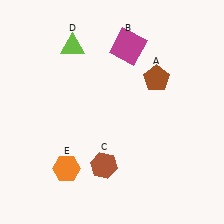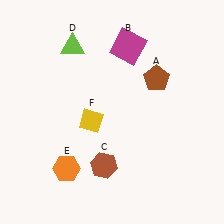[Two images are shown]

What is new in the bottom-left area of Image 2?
A yellow diamond (F) was added in the bottom-left area of Image 2.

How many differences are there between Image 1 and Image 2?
There is 1 difference between the two images.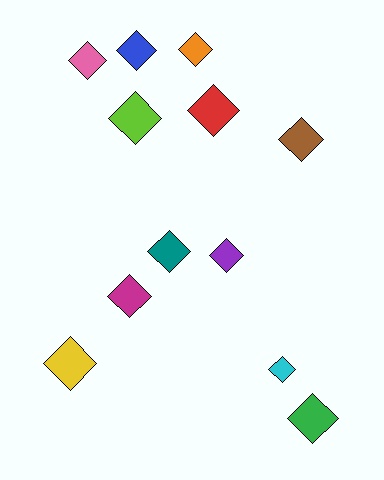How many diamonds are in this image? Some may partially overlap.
There are 12 diamonds.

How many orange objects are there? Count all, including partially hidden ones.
There is 1 orange object.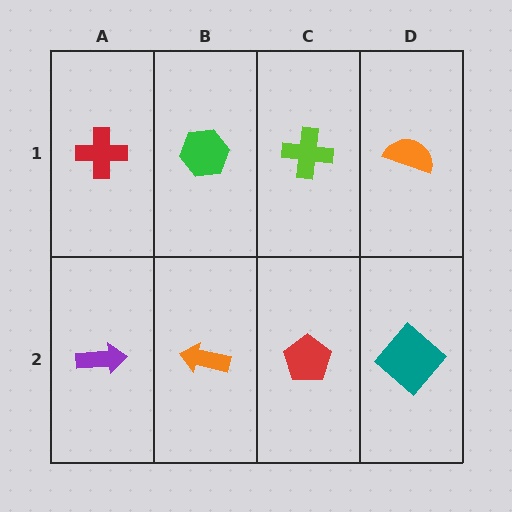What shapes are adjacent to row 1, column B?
An orange arrow (row 2, column B), a red cross (row 1, column A), a lime cross (row 1, column C).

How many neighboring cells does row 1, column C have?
3.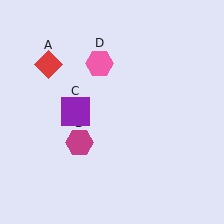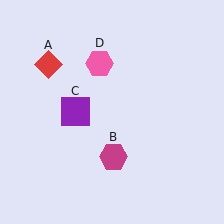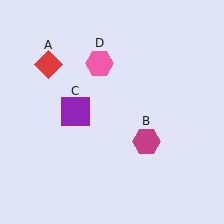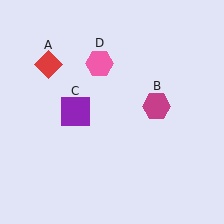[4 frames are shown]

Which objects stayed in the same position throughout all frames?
Red diamond (object A) and purple square (object C) and pink hexagon (object D) remained stationary.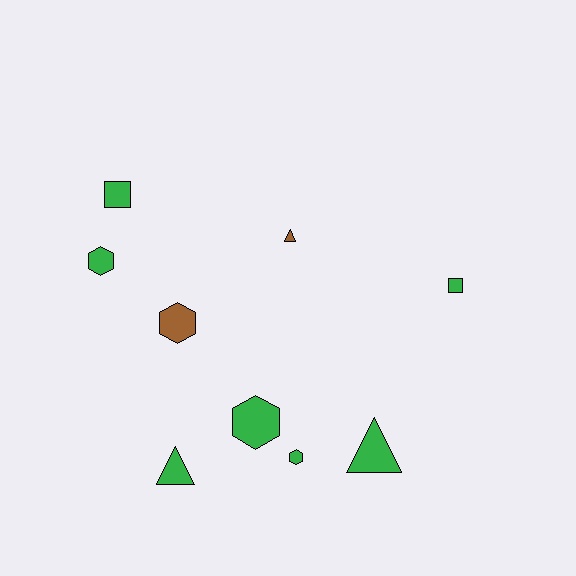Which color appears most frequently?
Green, with 7 objects.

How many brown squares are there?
There are no brown squares.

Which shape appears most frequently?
Hexagon, with 4 objects.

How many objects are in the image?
There are 9 objects.